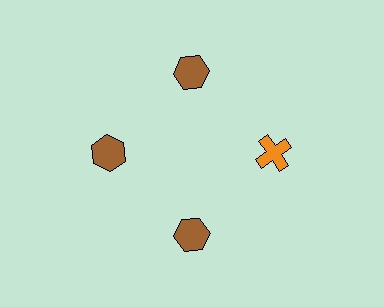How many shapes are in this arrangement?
There are 4 shapes arranged in a ring pattern.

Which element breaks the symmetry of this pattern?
The orange cross at roughly the 3 o'clock position breaks the symmetry. All other shapes are brown hexagons.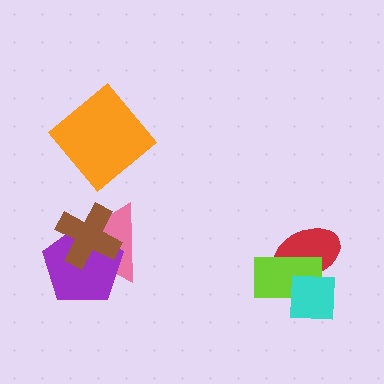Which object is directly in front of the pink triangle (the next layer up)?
The purple pentagon is directly in front of the pink triangle.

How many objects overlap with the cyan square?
2 objects overlap with the cyan square.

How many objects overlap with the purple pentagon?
2 objects overlap with the purple pentagon.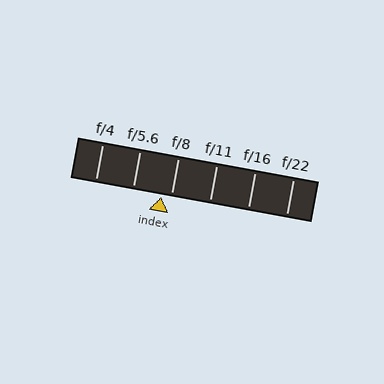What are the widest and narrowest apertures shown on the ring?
The widest aperture shown is f/4 and the narrowest is f/22.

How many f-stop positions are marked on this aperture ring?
There are 6 f-stop positions marked.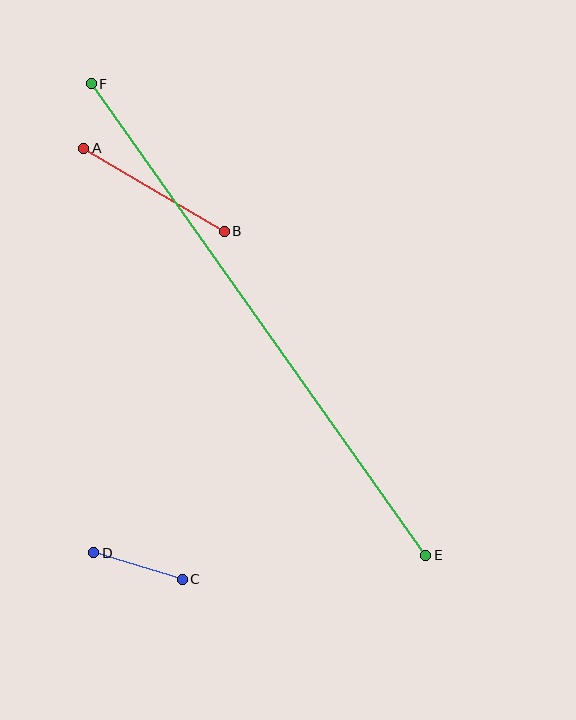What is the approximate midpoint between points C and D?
The midpoint is at approximately (138, 566) pixels.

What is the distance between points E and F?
The distance is approximately 578 pixels.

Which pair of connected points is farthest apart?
Points E and F are farthest apart.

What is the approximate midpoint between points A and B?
The midpoint is at approximately (154, 190) pixels.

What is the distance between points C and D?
The distance is approximately 93 pixels.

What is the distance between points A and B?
The distance is approximately 163 pixels.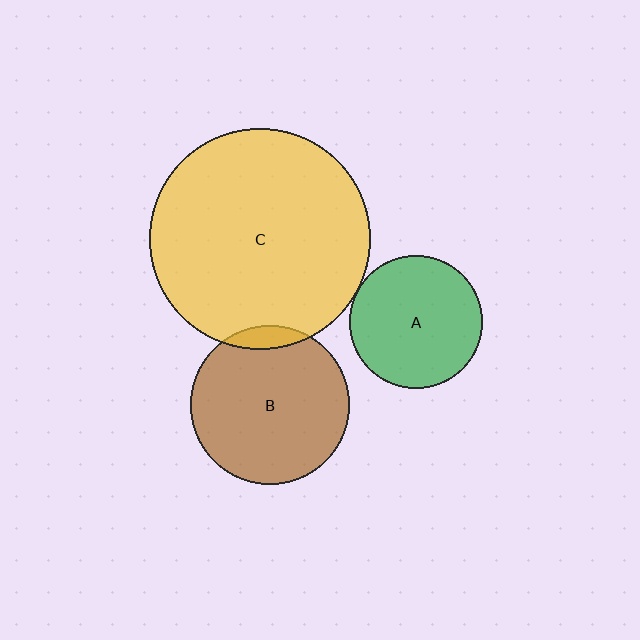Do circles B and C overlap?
Yes.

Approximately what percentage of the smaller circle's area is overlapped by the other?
Approximately 5%.